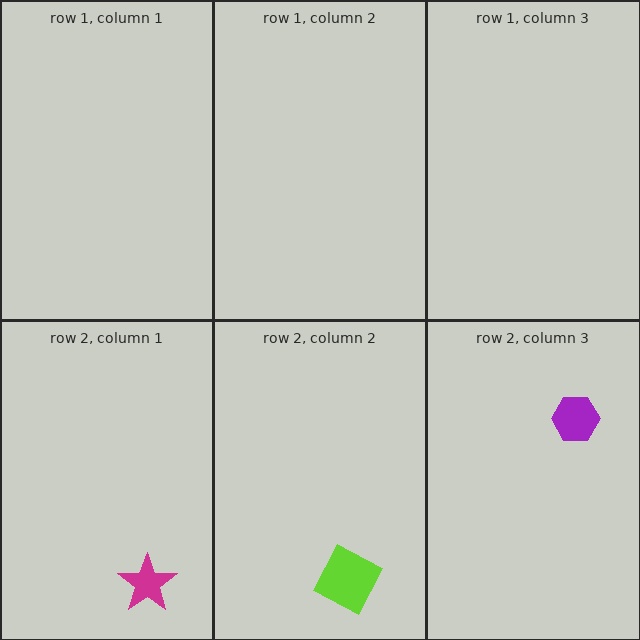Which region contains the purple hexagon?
The row 2, column 3 region.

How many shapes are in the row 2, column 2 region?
1.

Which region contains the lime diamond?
The row 2, column 2 region.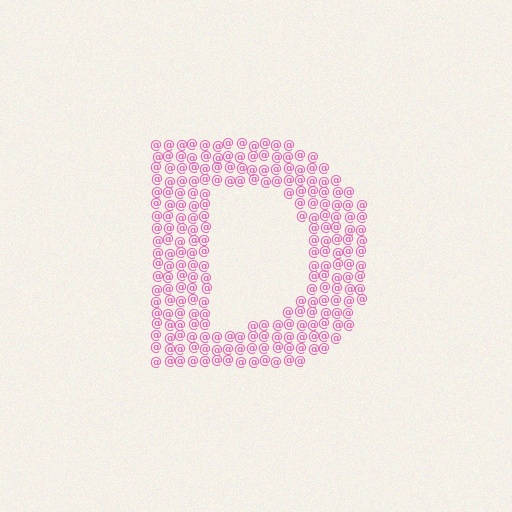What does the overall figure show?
The overall figure shows the letter D.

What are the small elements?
The small elements are at signs.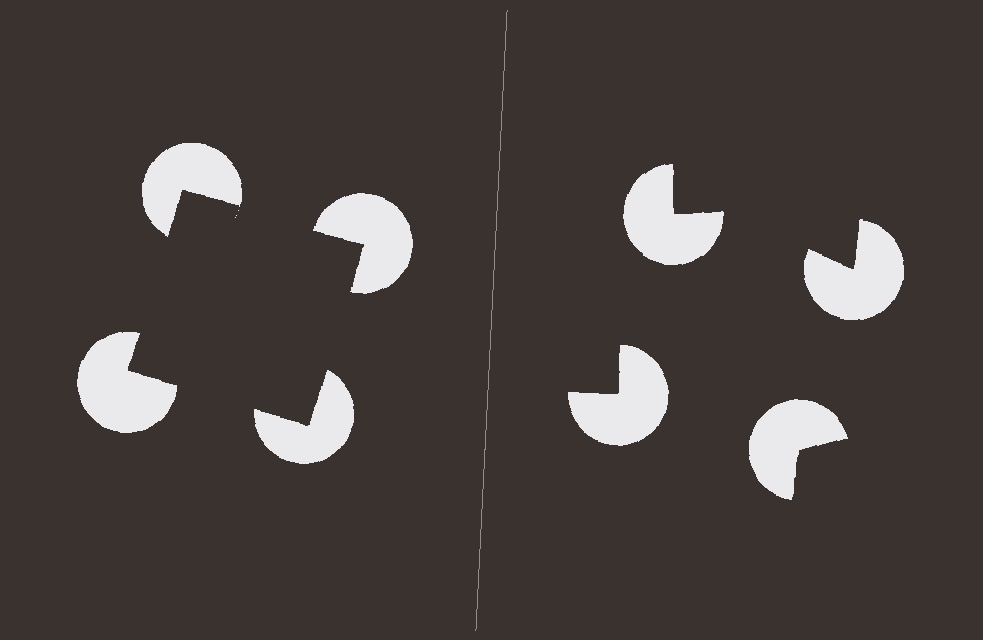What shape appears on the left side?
An illusory square.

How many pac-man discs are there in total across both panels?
8 — 4 on each side.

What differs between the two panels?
The pac-man discs are positioned identically on both sides; only the wedge orientations differ. On the left they align to a square; on the right they are misaligned.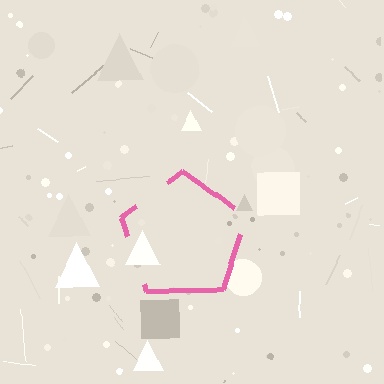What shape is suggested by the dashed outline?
The dashed outline suggests a pentagon.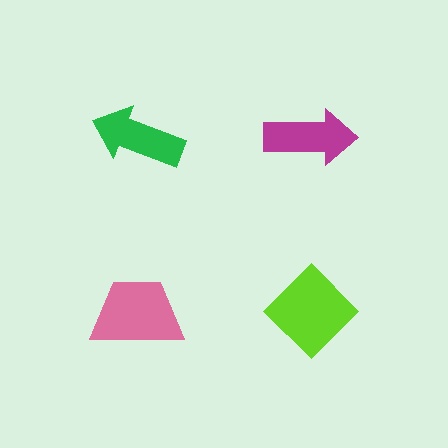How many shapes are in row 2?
2 shapes.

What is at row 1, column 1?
A green arrow.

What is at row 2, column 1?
A pink trapezoid.